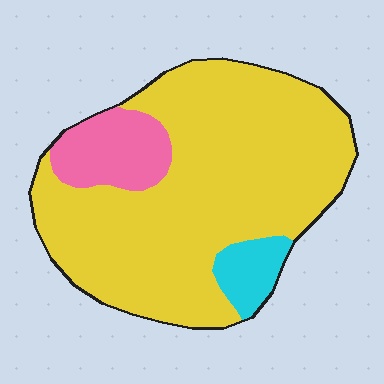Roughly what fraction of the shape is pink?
Pink covers 13% of the shape.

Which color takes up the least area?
Cyan, at roughly 5%.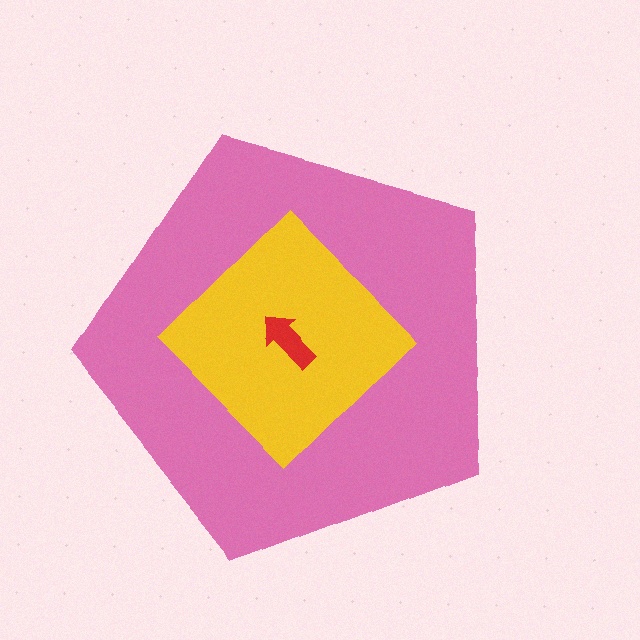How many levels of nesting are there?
3.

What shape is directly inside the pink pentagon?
The yellow diamond.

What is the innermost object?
The red arrow.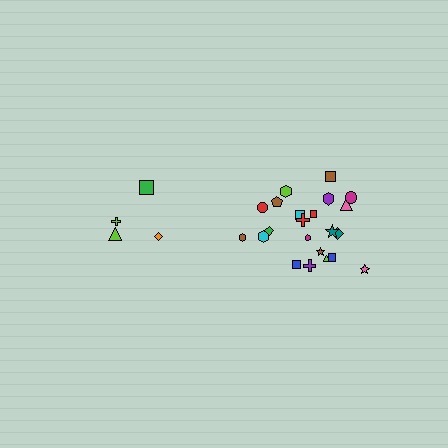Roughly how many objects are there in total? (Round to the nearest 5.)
Roughly 25 objects in total.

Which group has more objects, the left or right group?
The right group.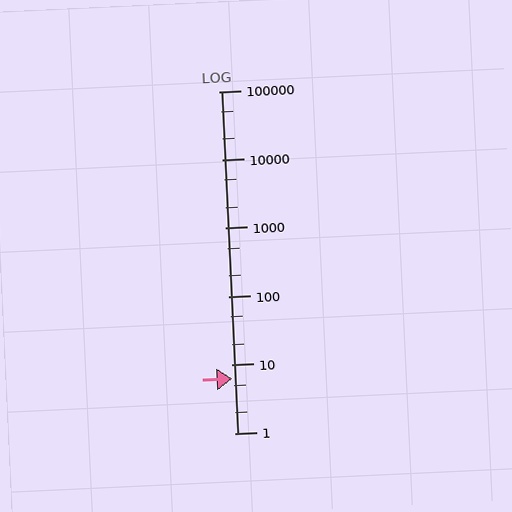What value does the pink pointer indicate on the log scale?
The pointer indicates approximately 6.3.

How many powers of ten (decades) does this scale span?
The scale spans 5 decades, from 1 to 100000.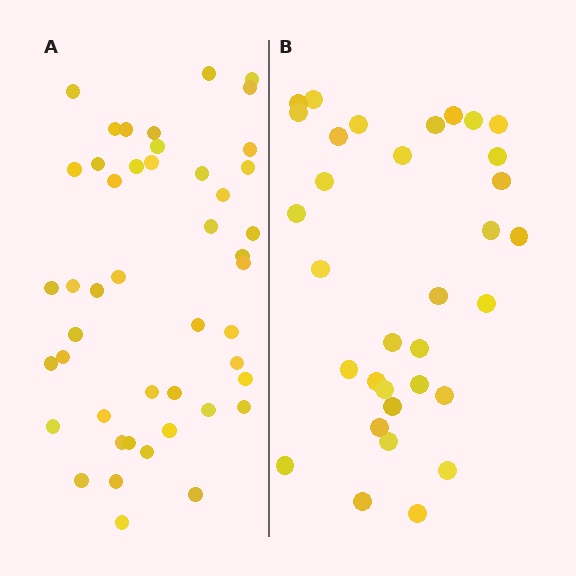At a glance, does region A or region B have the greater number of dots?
Region A (the left region) has more dots.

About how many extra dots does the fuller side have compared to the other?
Region A has approximately 15 more dots than region B.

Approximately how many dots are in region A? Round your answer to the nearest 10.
About 50 dots. (The exact count is 46, which rounds to 50.)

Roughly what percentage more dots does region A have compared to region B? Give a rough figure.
About 40% more.